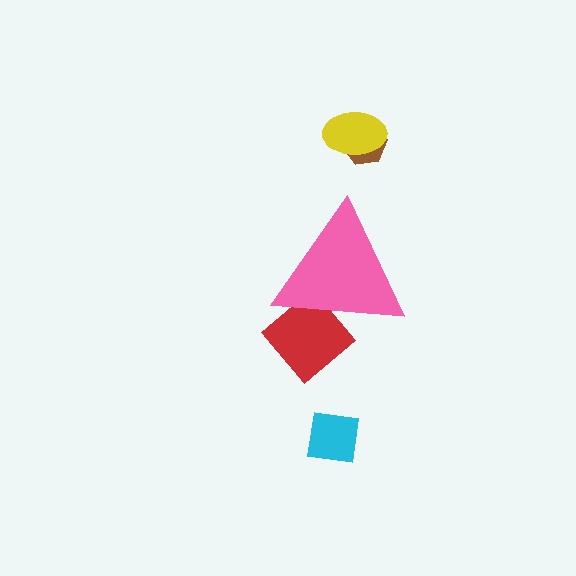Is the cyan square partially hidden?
No, the cyan square is fully visible.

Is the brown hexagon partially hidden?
No, the brown hexagon is fully visible.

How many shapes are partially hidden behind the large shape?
1 shape is partially hidden.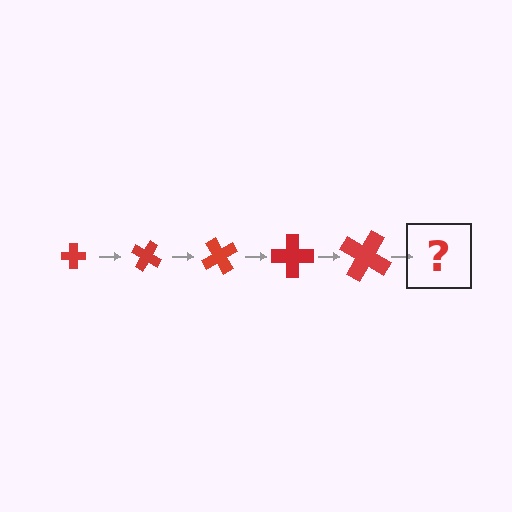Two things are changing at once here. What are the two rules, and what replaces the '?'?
The two rules are that the cross grows larger each step and it rotates 30 degrees each step. The '?' should be a cross, larger than the previous one and rotated 150 degrees from the start.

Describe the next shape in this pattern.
It should be a cross, larger than the previous one and rotated 150 degrees from the start.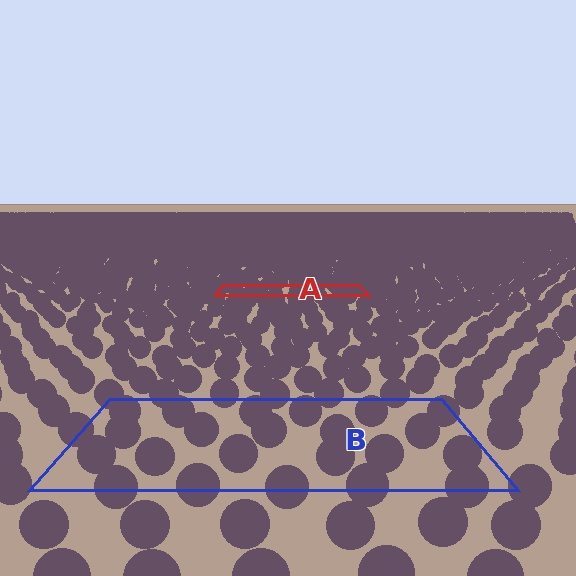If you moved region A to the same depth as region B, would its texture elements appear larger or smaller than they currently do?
They would appear larger. At a closer depth, the same texture elements are projected at a bigger on-screen size.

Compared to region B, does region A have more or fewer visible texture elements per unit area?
Region A has more texture elements per unit area — they are packed more densely because it is farther away.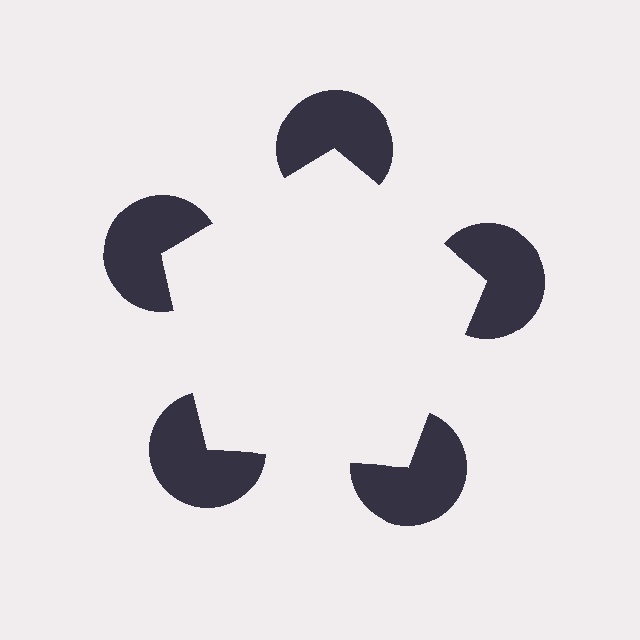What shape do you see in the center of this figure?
An illusory pentagon — its edges are inferred from the aligned wedge cuts in the pac-man discs, not physically drawn.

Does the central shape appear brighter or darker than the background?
It typically appears slightly brighter than the background, even though no actual brightness change is drawn.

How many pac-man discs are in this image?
There are 5 — one at each vertex of the illusory pentagon.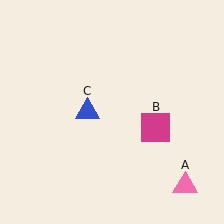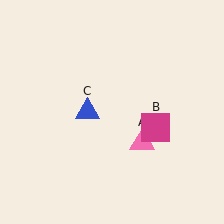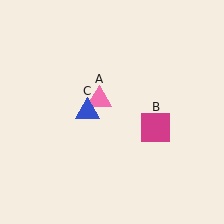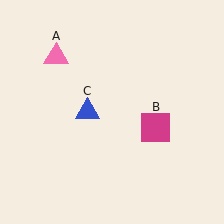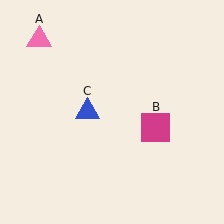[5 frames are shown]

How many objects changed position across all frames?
1 object changed position: pink triangle (object A).